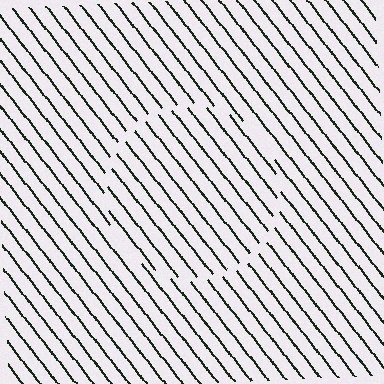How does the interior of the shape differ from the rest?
The interior of the shape contains the same grating, shifted by half a period — the contour is defined by the phase discontinuity where line-ends from the inner and outer gratings abut.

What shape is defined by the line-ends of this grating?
An illusory circle. The interior of the shape contains the same grating, shifted by half a period — the contour is defined by the phase discontinuity where line-ends from the inner and outer gratings abut.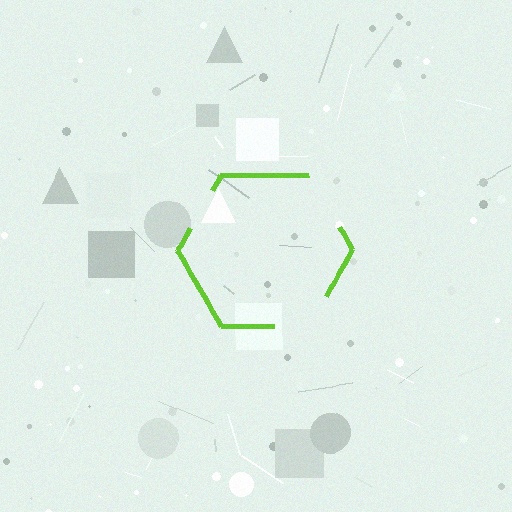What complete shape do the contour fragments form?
The contour fragments form a hexagon.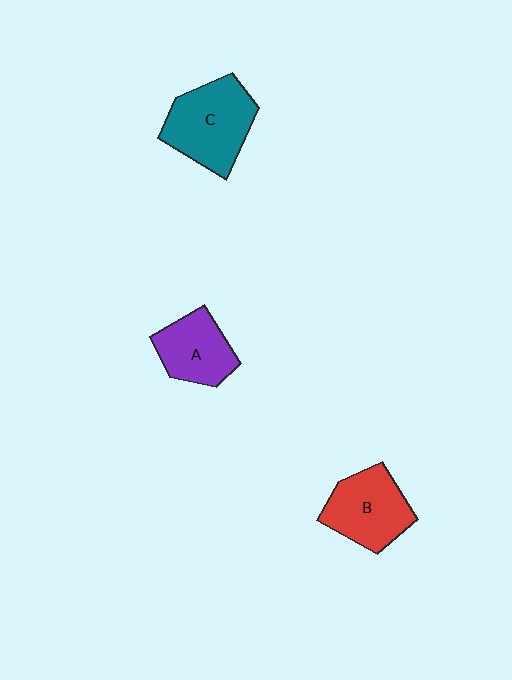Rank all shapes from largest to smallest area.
From largest to smallest: C (teal), B (red), A (purple).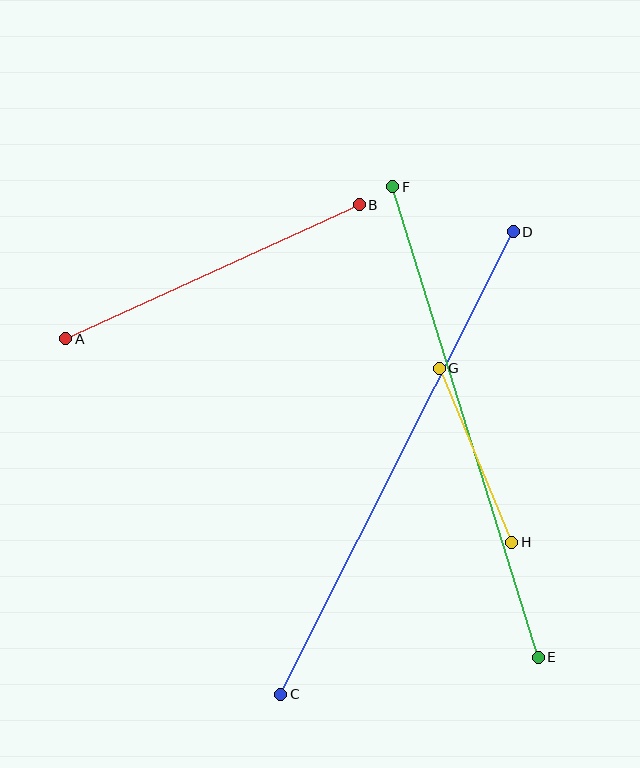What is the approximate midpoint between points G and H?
The midpoint is at approximately (475, 455) pixels.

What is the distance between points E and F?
The distance is approximately 493 pixels.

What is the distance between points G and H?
The distance is approximately 189 pixels.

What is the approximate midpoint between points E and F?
The midpoint is at approximately (465, 422) pixels.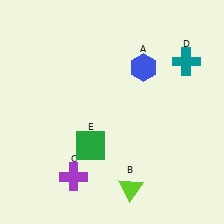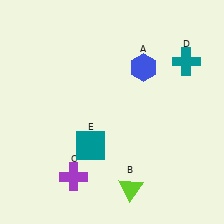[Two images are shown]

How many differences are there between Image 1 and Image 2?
There is 1 difference between the two images.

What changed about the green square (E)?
In Image 1, E is green. In Image 2, it changed to teal.